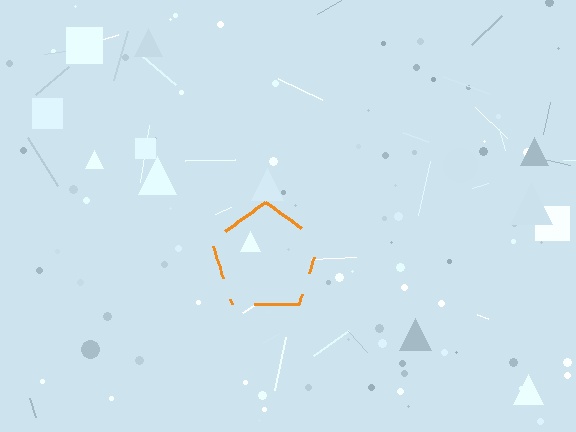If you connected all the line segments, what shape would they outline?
They would outline a pentagon.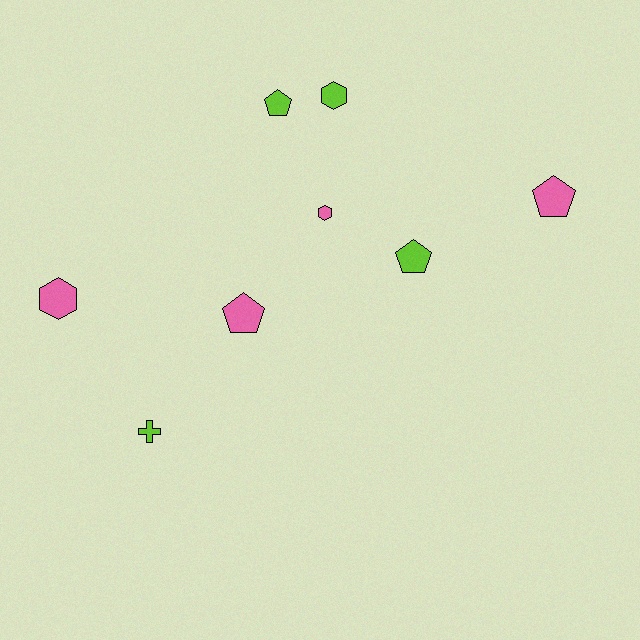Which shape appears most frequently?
Pentagon, with 4 objects.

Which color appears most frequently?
Lime, with 4 objects.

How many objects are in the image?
There are 8 objects.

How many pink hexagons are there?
There are 2 pink hexagons.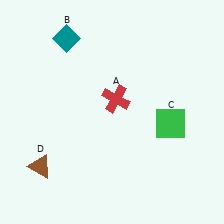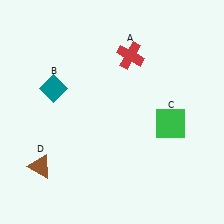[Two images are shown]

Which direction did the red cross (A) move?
The red cross (A) moved up.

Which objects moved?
The objects that moved are: the red cross (A), the teal diamond (B).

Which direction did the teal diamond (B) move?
The teal diamond (B) moved down.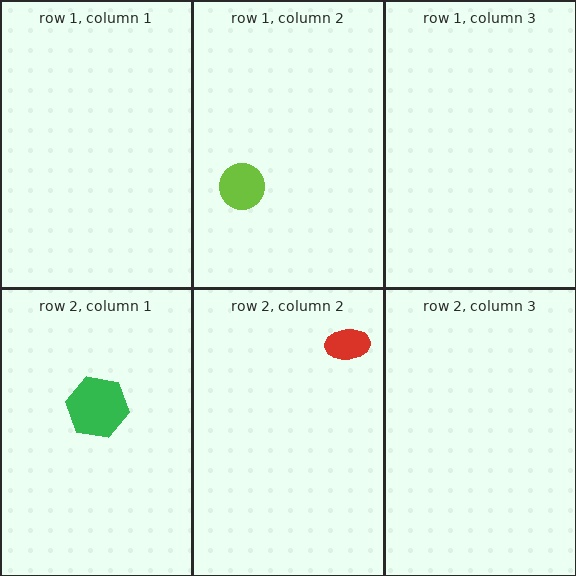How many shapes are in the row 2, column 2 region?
1.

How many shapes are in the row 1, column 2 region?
1.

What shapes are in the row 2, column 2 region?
The red ellipse.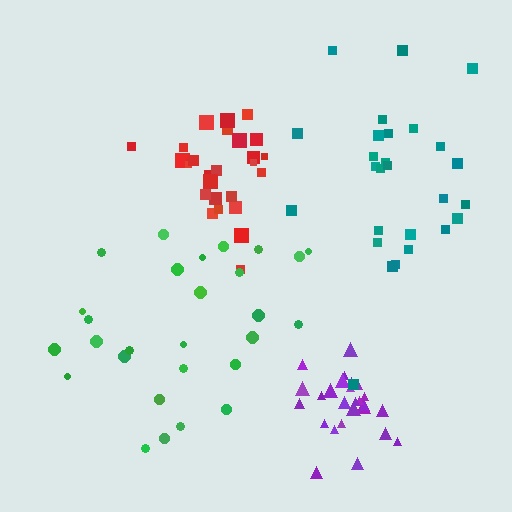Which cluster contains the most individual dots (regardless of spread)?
Green (28).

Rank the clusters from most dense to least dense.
purple, red, teal, green.